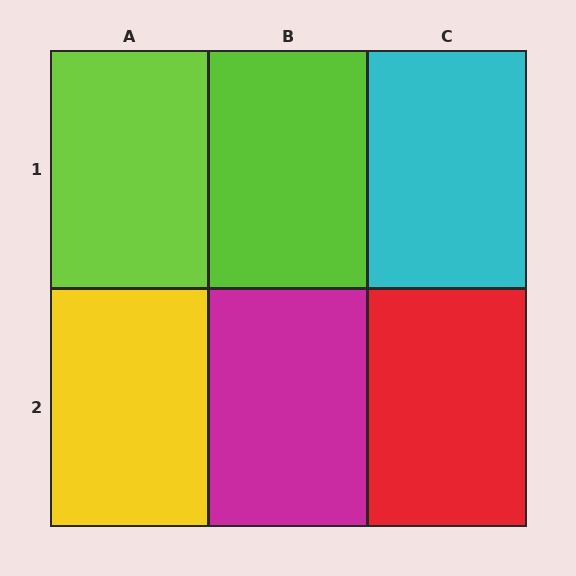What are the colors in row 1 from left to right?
Lime, lime, cyan.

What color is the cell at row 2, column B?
Magenta.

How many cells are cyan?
1 cell is cyan.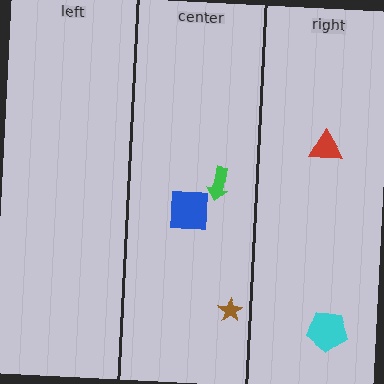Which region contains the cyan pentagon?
The right region.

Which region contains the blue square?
The center region.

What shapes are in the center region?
The green arrow, the brown star, the blue square.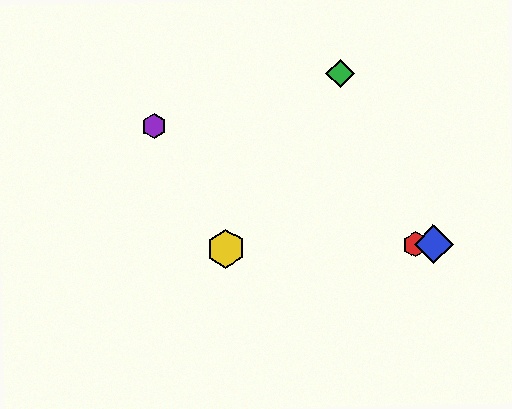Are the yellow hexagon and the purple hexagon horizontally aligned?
No, the yellow hexagon is at y≈249 and the purple hexagon is at y≈126.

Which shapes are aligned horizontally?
The red hexagon, the blue diamond, the yellow hexagon are aligned horizontally.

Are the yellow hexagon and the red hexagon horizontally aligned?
Yes, both are at y≈249.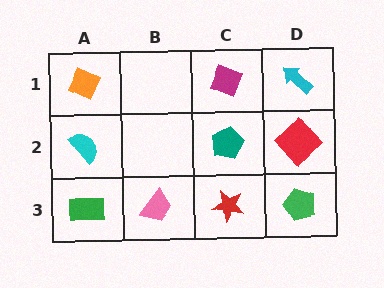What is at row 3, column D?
A green pentagon.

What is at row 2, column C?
A teal pentagon.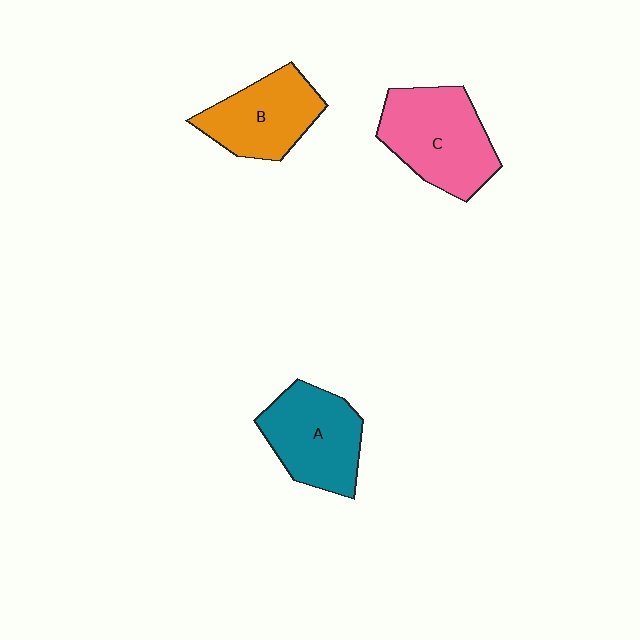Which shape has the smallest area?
Shape B (orange).